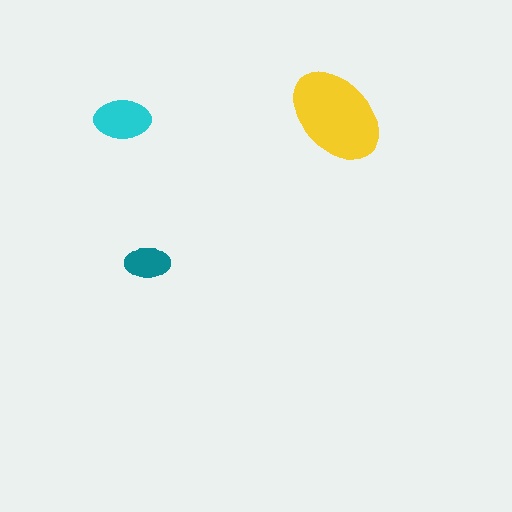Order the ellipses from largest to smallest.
the yellow one, the cyan one, the teal one.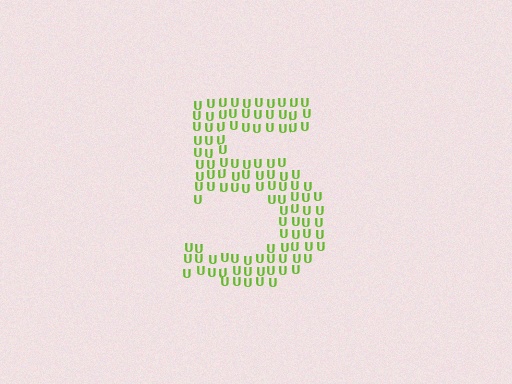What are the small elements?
The small elements are letter U's.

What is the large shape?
The large shape is the digit 5.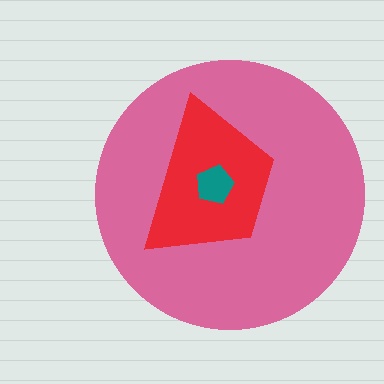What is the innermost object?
The teal pentagon.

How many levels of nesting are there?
3.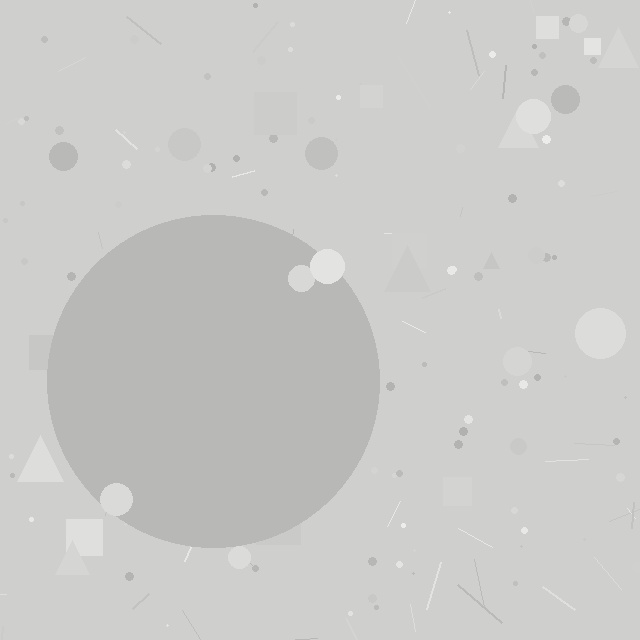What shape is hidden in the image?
A circle is hidden in the image.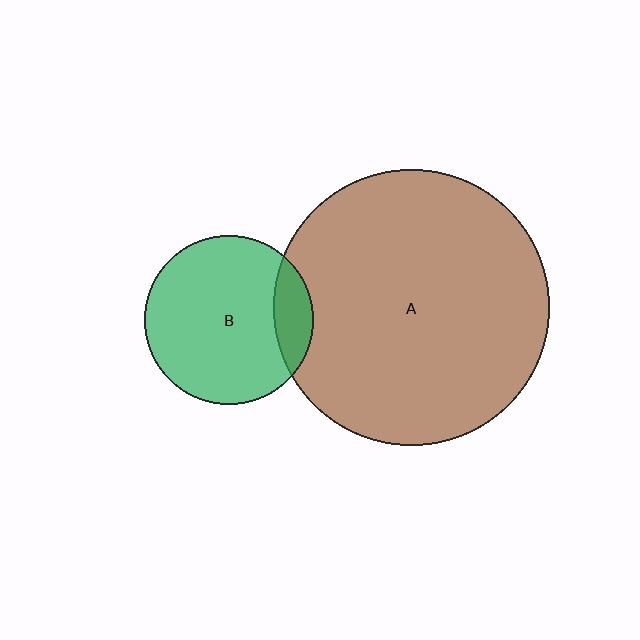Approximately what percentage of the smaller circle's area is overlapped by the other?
Approximately 15%.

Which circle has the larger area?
Circle A (brown).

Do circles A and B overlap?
Yes.